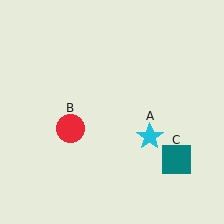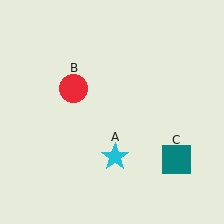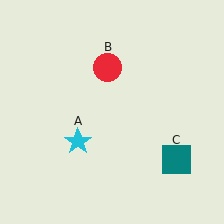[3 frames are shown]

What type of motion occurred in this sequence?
The cyan star (object A), red circle (object B) rotated clockwise around the center of the scene.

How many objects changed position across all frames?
2 objects changed position: cyan star (object A), red circle (object B).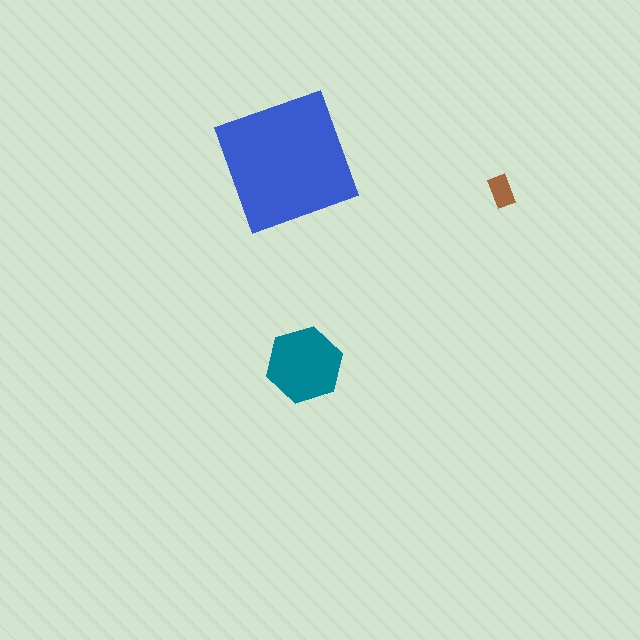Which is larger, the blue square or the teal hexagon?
The blue square.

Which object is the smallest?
The brown rectangle.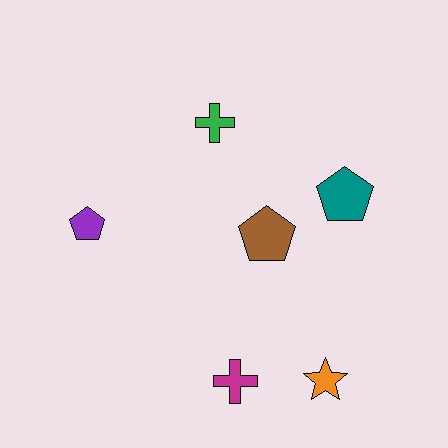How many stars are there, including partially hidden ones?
There is 1 star.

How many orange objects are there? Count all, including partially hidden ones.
There is 1 orange object.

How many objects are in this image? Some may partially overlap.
There are 6 objects.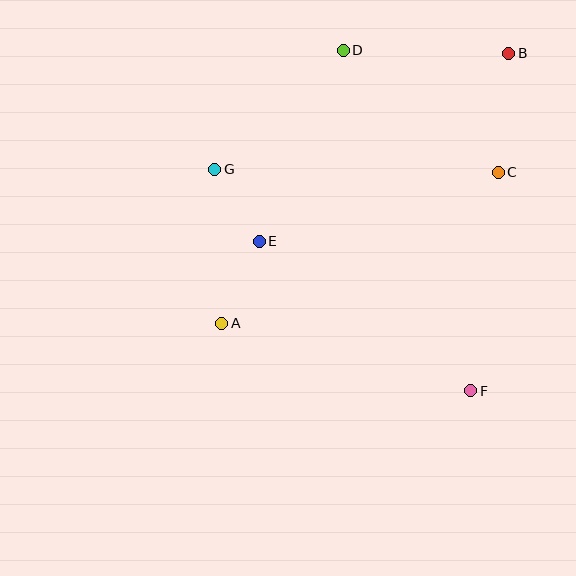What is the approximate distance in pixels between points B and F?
The distance between B and F is approximately 340 pixels.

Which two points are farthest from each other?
Points A and B are farthest from each other.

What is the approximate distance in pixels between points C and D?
The distance between C and D is approximately 197 pixels.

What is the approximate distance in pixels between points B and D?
The distance between B and D is approximately 165 pixels.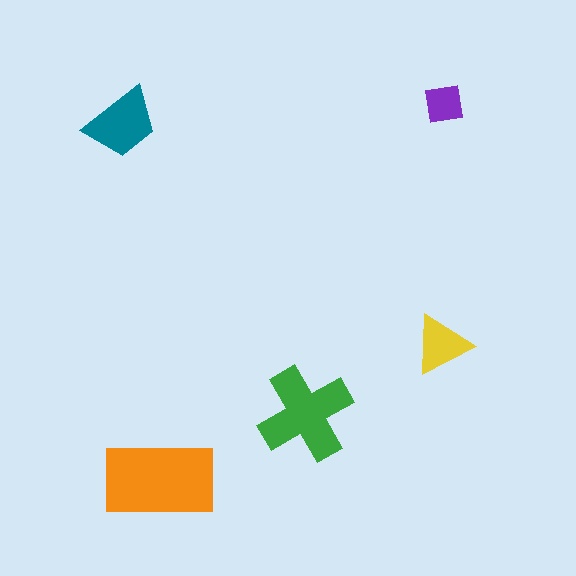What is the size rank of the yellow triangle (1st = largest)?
4th.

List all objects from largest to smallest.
The orange rectangle, the green cross, the teal trapezoid, the yellow triangle, the purple square.